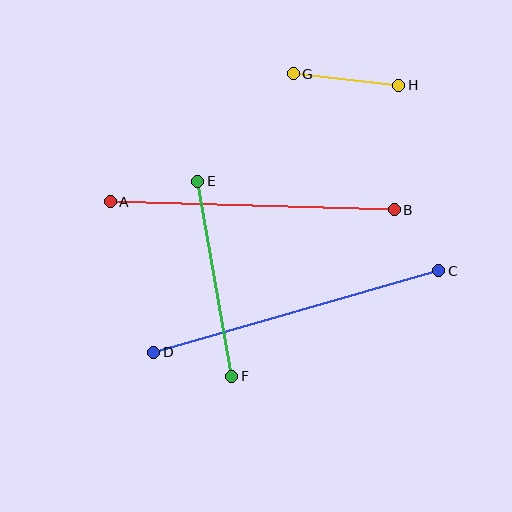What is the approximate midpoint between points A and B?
The midpoint is at approximately (252, 206) pixels.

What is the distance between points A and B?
The distance is approximately 284 pixels.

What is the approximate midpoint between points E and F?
The midpoint is at approximately (215, 279) pixels.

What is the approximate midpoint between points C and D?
The midpoint is at approximately (296, 311) pixels.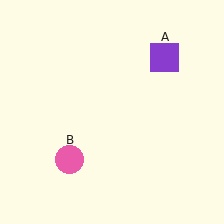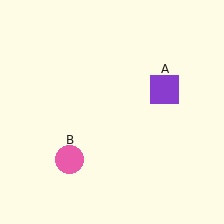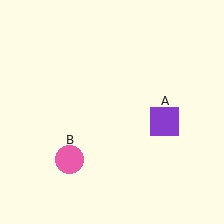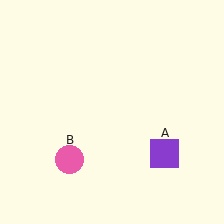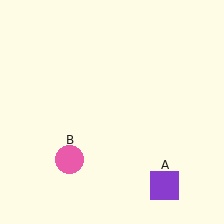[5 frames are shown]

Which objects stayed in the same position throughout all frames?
Pink circle (object B) remained stationary.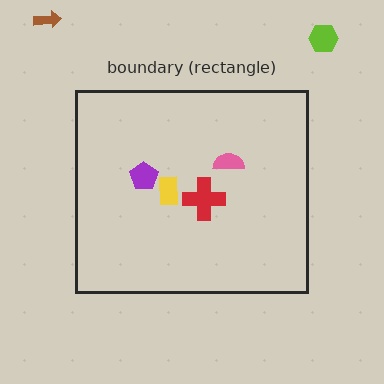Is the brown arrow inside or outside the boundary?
Outside.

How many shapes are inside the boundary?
4 inside, 2 outside.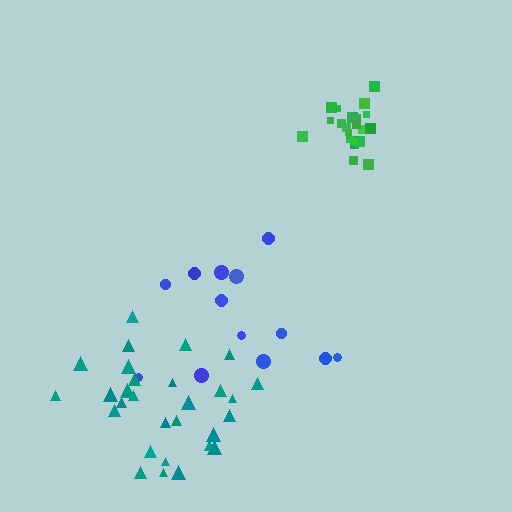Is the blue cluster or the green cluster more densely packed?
Green.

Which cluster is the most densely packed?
Green.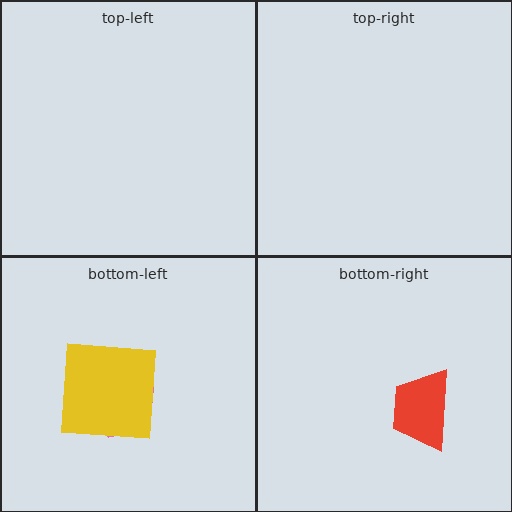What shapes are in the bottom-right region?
The red trapezoid.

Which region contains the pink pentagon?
The bottom-left region.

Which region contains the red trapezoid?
The bottom-right region.